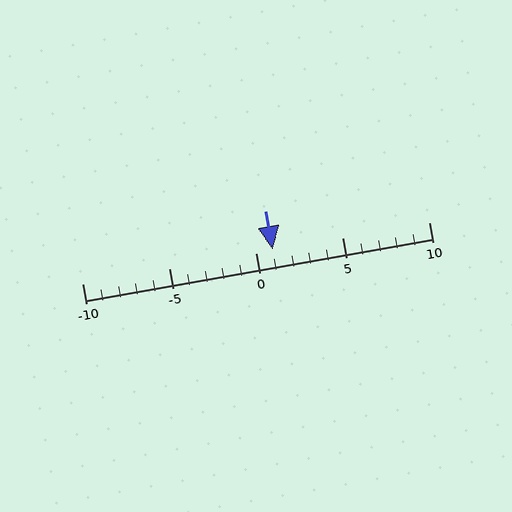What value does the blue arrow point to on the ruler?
The blue arrow points to approximately 1.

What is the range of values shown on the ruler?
The ruler shows values from -10 to 10.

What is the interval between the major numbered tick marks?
The major tick marks are spaced 5 units apart.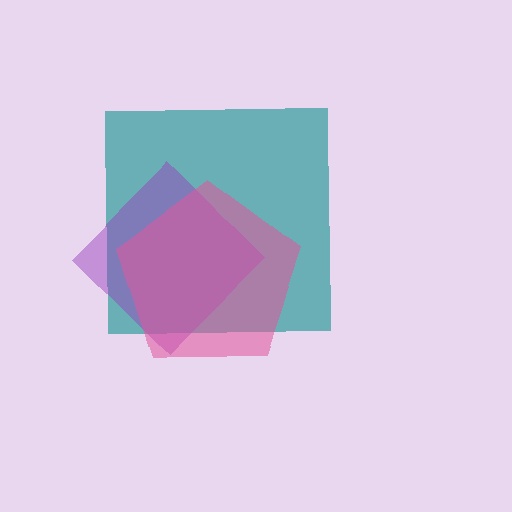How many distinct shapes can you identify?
There are 3 distinct shapes: a teal square, a purple diamond, a pink pentagon.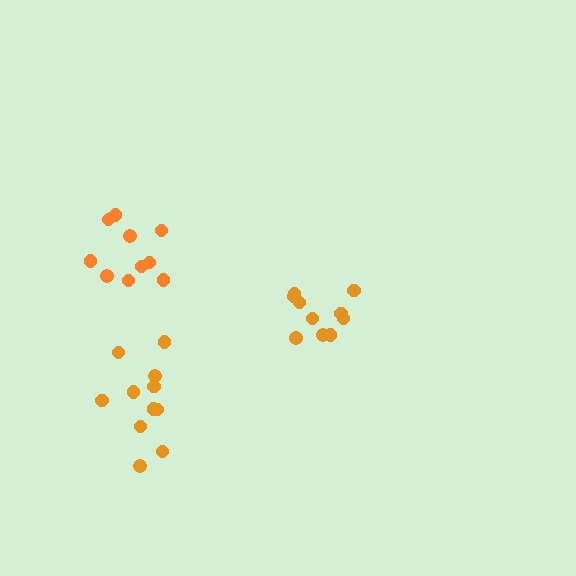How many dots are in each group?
Group 1: 10 dots, Group 2: 10 dots, Group 3: 11 dots (31 total).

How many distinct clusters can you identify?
There are 3 distinct clusters.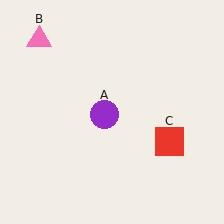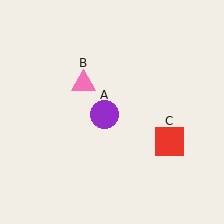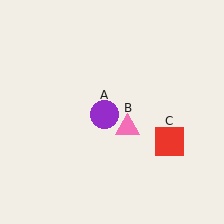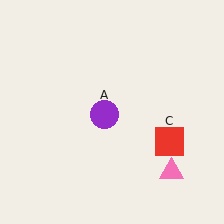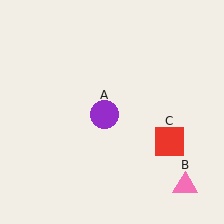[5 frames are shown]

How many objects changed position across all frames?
1 object changed position: pink triangle (object B).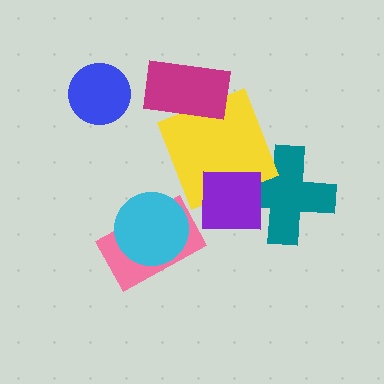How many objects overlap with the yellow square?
3 objects overlap with the yellow square.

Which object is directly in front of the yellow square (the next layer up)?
The purple square is directly in front of the yellow square.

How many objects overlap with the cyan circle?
1 object overlaps with the cyan circle.